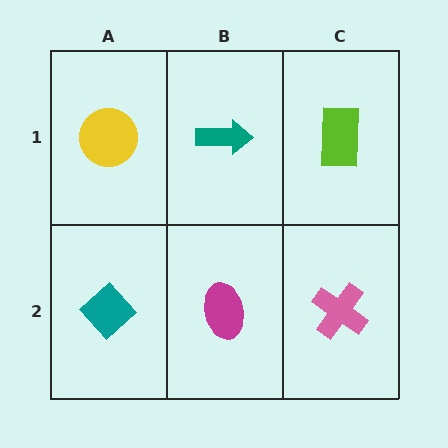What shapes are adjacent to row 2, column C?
A lime rectangle (row 1, column C), a magenta ellipse (row 2, column B).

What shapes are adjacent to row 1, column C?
A pink cross (row 2, column C), a teal arrow (row 1, column B).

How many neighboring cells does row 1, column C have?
2.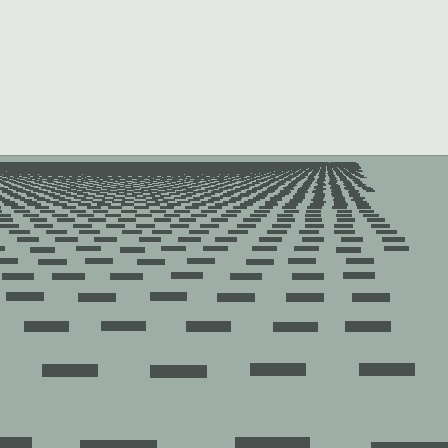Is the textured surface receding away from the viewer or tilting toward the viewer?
The surface is receding away from the viewer. Texture elements get smaller and denser toward the top.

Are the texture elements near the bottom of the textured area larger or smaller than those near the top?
Larger. Near the bottom, elements are closer to the viewer and appear at a bigger on-screen size.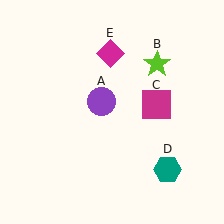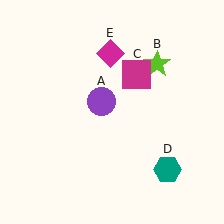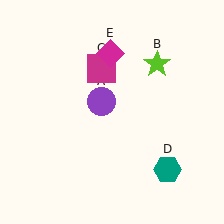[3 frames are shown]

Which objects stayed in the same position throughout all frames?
Purple circle (object A) and lime star (object B) and teal hexagon (object D) and magenta diamond (object E) remained stationary.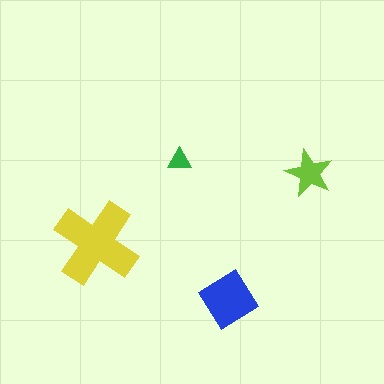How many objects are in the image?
There are 4 objects in the image.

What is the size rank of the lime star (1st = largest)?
3rd.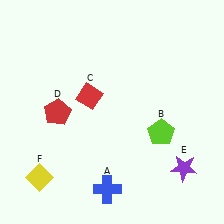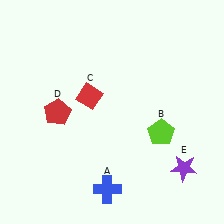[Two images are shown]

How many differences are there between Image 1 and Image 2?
There is 1 difference between the two images.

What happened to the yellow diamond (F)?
The yellow diamond (F) was removed in Image 2. It was in the bottom-left area of Image 1.